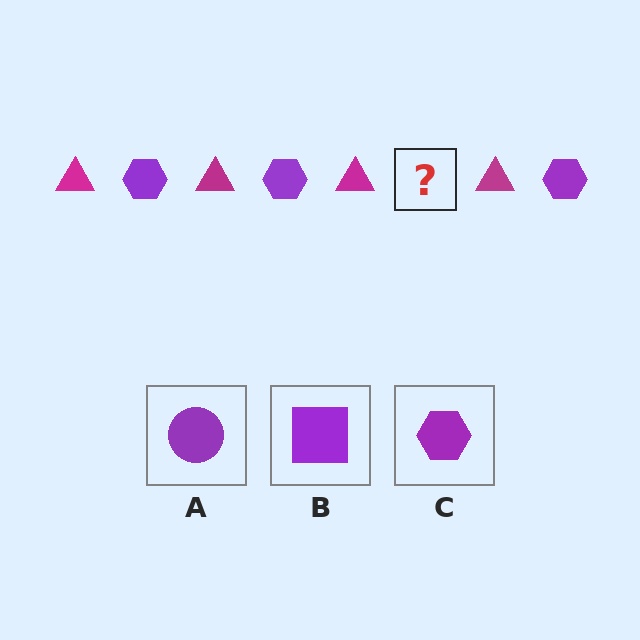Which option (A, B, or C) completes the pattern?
C.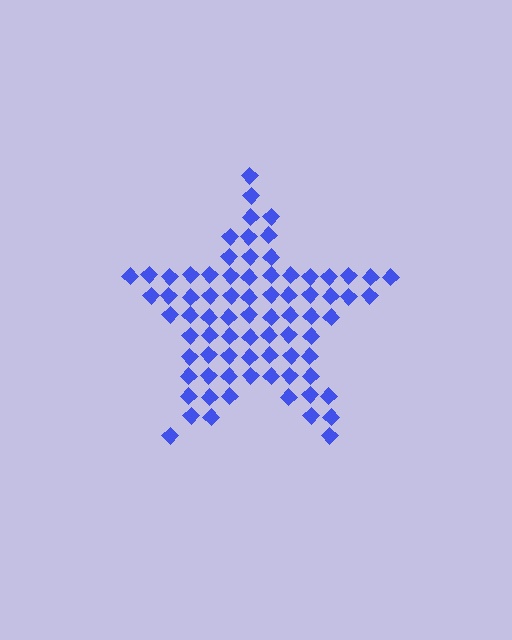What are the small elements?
The small elements are diamonds.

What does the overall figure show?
The overall figure shows a star.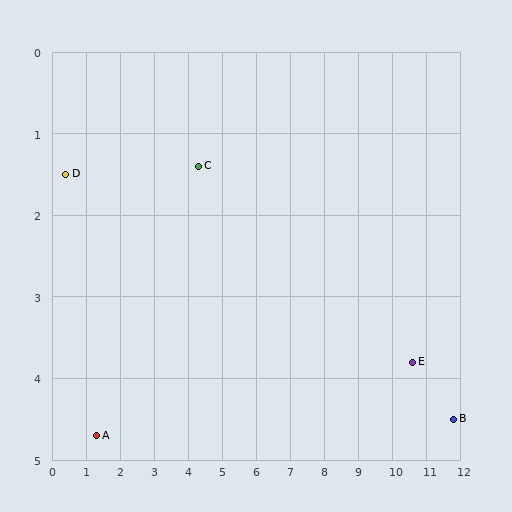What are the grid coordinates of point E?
Point E is at approximately (10.6, 3.8).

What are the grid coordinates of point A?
Point A is at approximately (1.3, 4.7).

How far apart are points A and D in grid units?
Points A and D are about 3.3 grid units apart.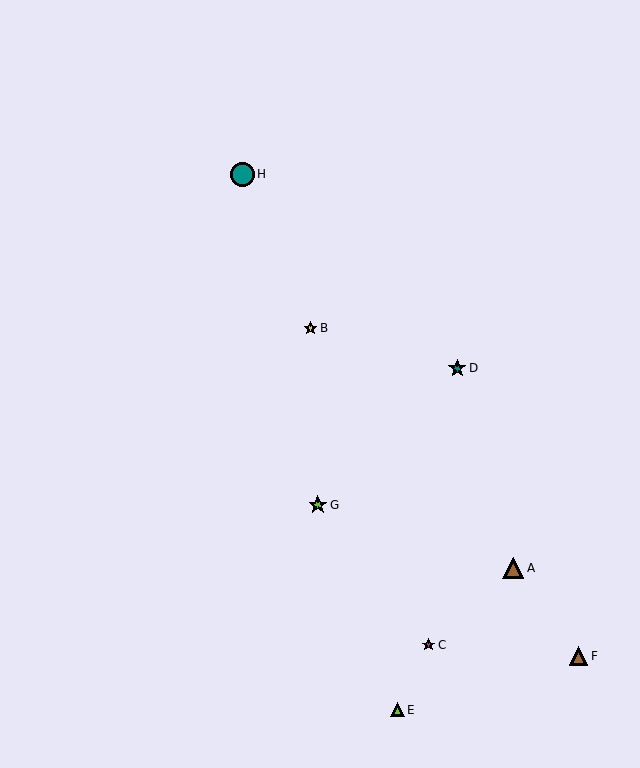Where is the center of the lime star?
The center of the lime star is at (318, 505).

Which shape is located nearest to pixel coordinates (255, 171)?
The teal circle (labeled H) at (242, 174) is nearest to that location.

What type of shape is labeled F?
Shape F is a brown triangle.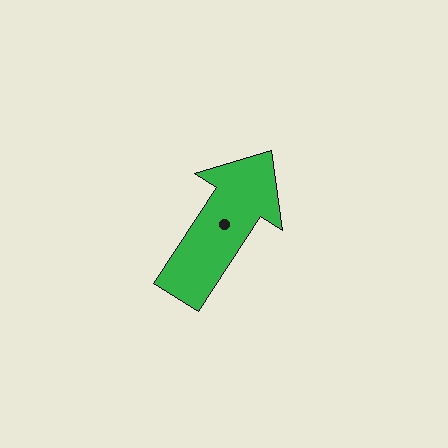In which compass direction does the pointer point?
Northeast.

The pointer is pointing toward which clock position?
Roughly 1 o'clock.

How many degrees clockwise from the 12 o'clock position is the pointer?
Approximately 33 degrees.